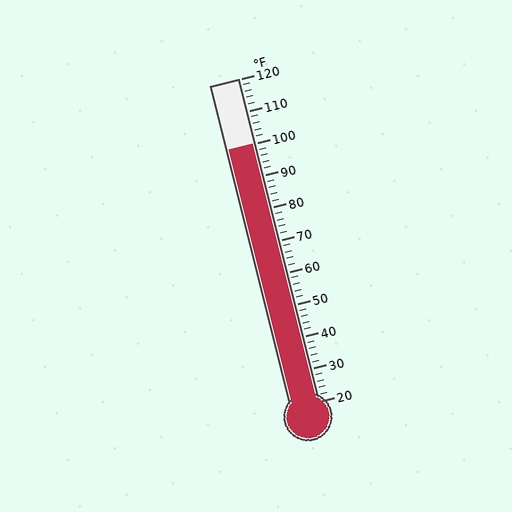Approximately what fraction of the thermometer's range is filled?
The thermometer is filled to approximately 80% of its range.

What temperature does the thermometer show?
The thermometer shows approximately 100°F.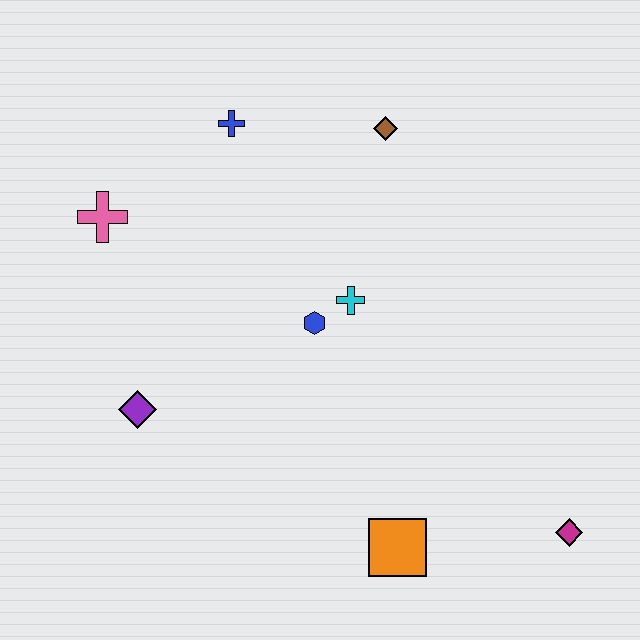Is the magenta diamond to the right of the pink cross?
Yes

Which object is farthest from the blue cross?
The magenta diamond is farthest from the blue cross.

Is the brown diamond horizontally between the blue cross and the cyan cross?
No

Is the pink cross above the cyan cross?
Yes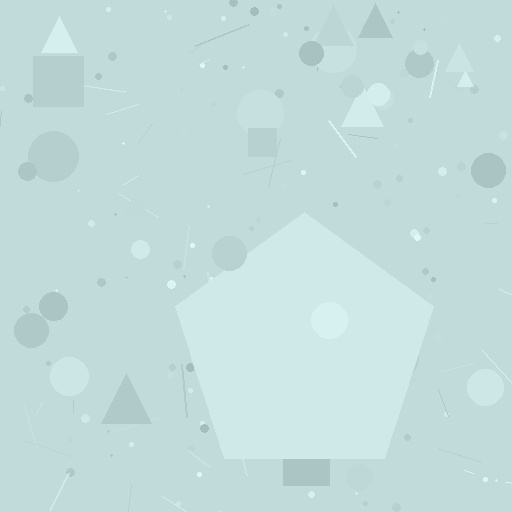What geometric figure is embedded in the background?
A pentagon is embedded in the background.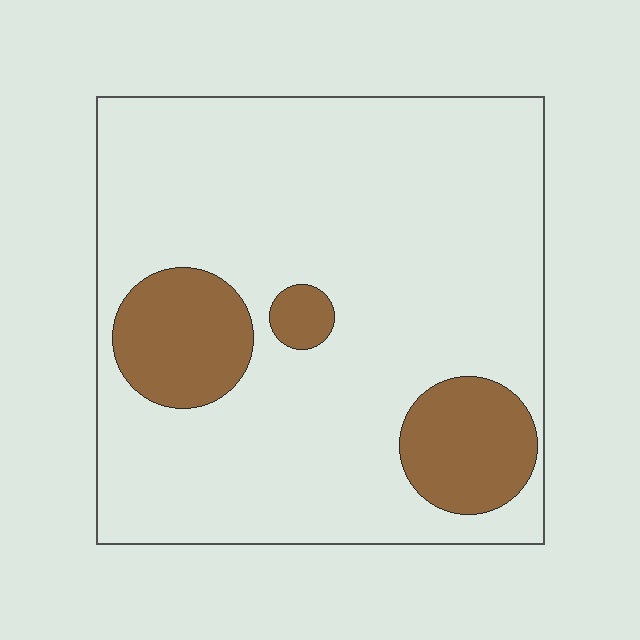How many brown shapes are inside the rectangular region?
3.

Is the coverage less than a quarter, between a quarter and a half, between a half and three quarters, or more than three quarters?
Less than a quarter.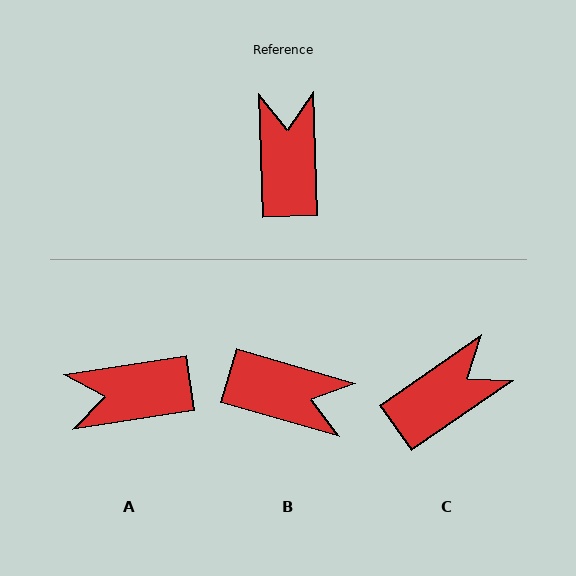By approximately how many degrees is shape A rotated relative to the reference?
Approximately 97 degrees counter-clockwise.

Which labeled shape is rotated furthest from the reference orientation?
B, about 108 degrees away.